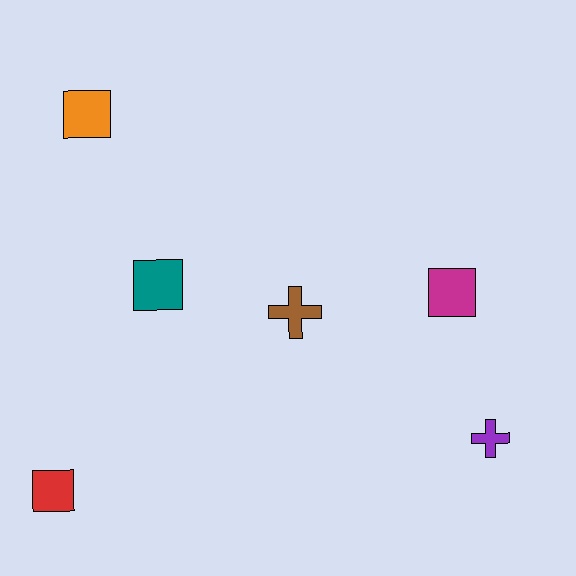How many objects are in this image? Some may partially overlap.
There are 6 objects.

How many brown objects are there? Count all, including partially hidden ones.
There is 1 brown object.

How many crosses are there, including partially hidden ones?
There are 2 crosses.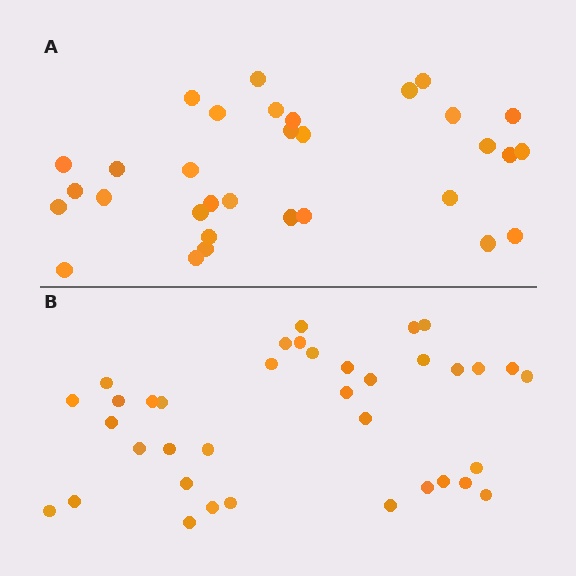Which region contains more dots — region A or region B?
Region B (the bottom region) has more dots.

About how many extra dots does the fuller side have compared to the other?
Region B has about 5 more dots than region A.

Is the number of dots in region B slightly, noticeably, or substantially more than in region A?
Region B has only slightly more — the two regions are fairly close. The ratio is roughly 1.2 to 1.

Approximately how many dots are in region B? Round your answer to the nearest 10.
About 40 dots. (The exact count is 37, which rounds to 40.)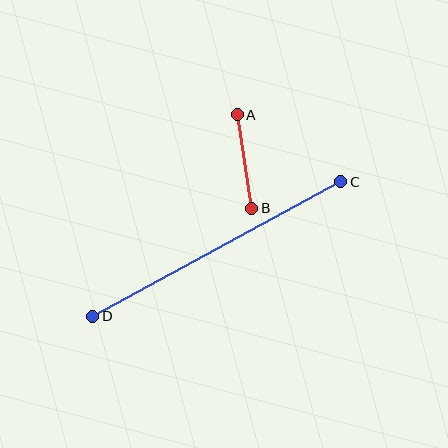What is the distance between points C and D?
The distance is approximately 282 pixels.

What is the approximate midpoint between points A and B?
The midpoint is at approximately (245, 162) pixels.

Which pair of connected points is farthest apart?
Points C and D are farthest apart.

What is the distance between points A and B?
The distance is approximately 95 pixels.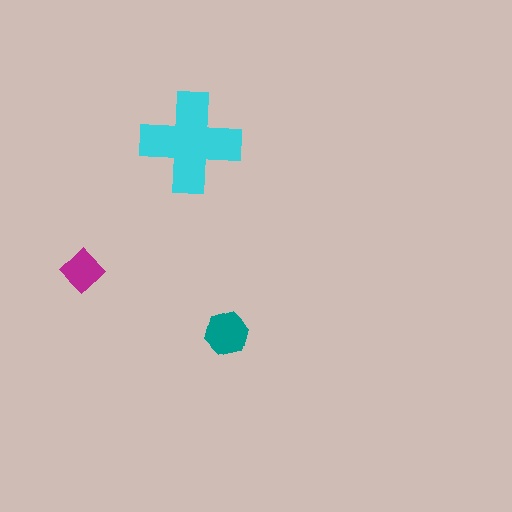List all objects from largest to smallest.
The cyan cross, the teal hexagon, the magenta diamond.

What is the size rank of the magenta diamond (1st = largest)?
3rd.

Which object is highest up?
The cyan cross is topmost.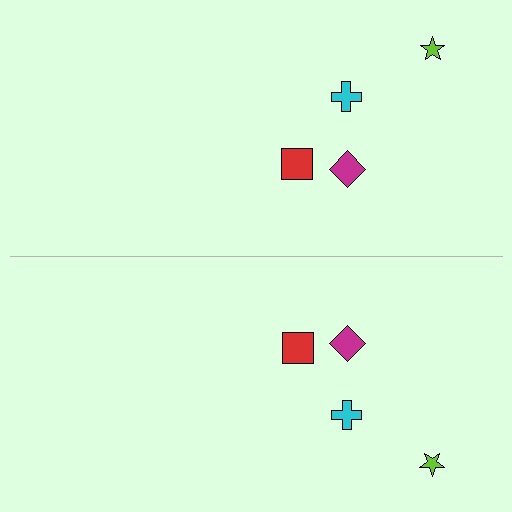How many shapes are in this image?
There are 8 shapes in this image.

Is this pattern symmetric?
Yes, this pattern has bilateral (reflection) symmetry.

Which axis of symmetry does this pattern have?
The pattern has a horizontal axis of symmetry running through the center of the image.